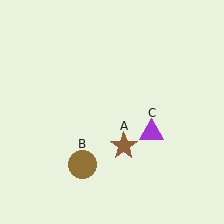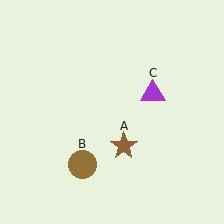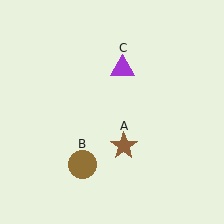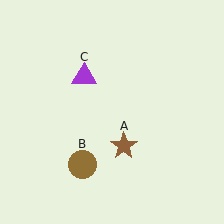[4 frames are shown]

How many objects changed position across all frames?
1 object changed position: purple triangle (object C).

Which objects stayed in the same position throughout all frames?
Brown star (object A) and brown circle (object B) remained stationary.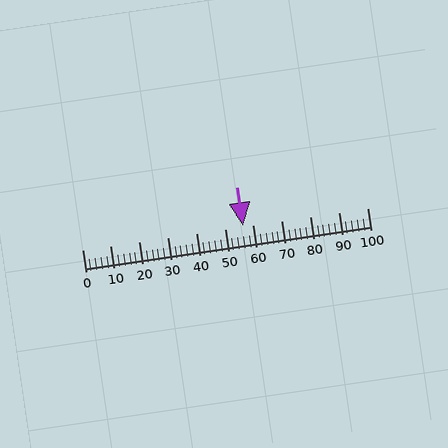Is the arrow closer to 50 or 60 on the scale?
The arrow is closer to 60.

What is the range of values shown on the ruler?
The ruler shows values from 0 to 100.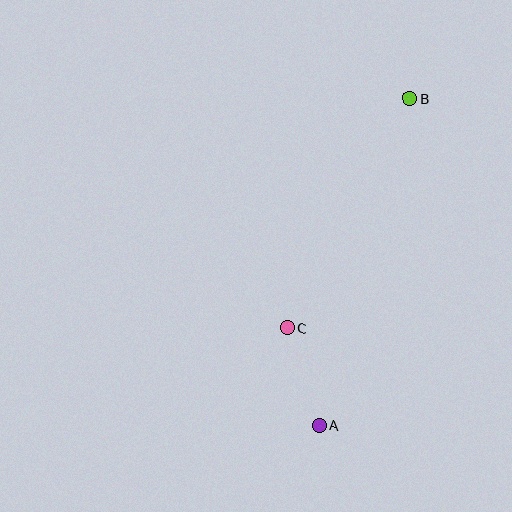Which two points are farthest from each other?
Points A and B are farthest from each other.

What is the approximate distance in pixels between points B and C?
The distance between B and C is approximately 260 pixels.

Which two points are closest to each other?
Points A and C are closest to each other.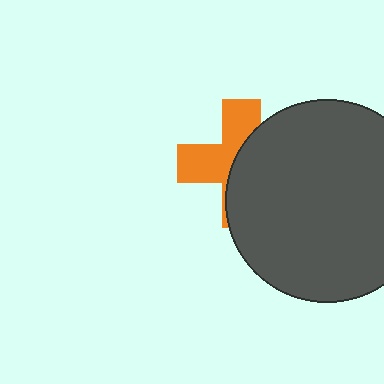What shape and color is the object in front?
The object in front is a dark gray circle.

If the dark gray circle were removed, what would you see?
You would see the complete orange cross.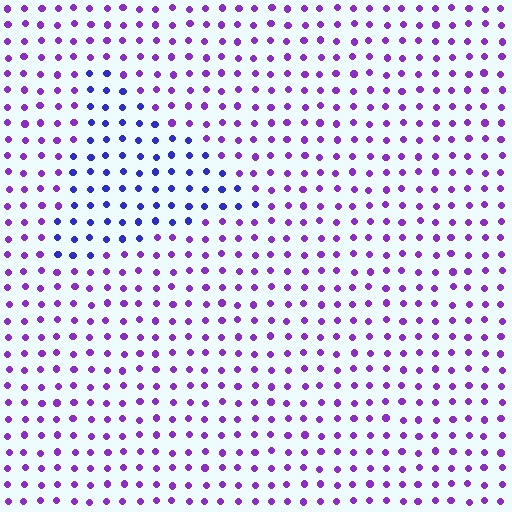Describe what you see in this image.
The image is filled with small purple elements in a uniform arrangement. A triangle-shaped region is visible where the elements are tinted to a slightly different hue, forming a subtle color boundary.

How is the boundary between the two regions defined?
The boundary is defined purely by a slight shift in hue (about 38 degrees). Spacing, size, and orientation are identical on both sides.